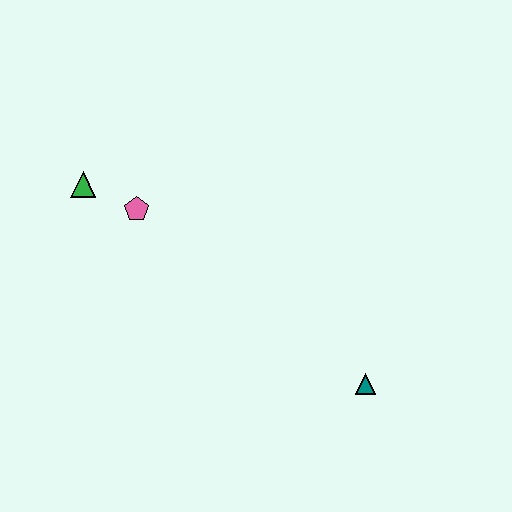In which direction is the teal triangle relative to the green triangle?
The teal triangle is to the right of the green triangle.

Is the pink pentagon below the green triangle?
Yes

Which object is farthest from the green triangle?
The teal triangle is farthest from the green triangle.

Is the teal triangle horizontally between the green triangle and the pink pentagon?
No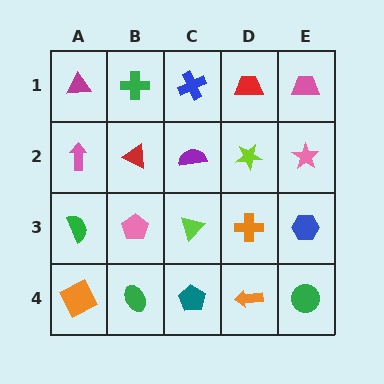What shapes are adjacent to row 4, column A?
A green semicircle (row 3, column A), a green ellipse (row 4, column B).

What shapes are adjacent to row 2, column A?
A magenta triangle (row 1, column A), a green semicircle (row 3, column A), a red triangle (row 2, column B).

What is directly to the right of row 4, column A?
A green ellipse.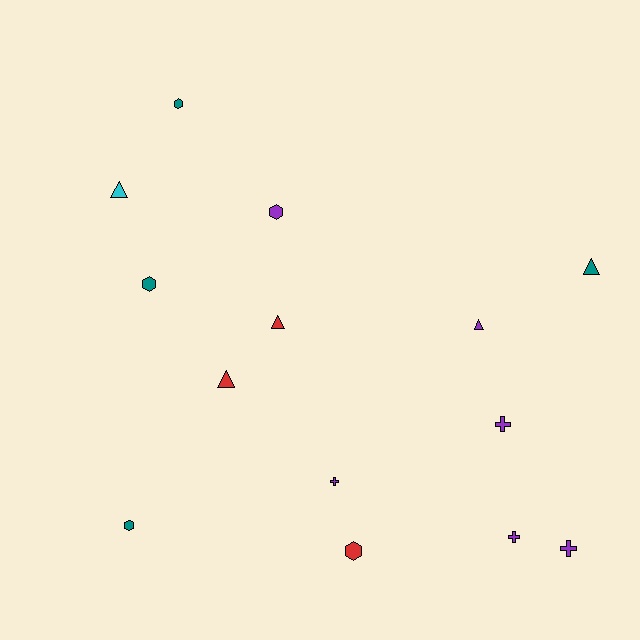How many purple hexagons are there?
There is 1 purple hexagon.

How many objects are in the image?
There are 14 objects.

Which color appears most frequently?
Purple, with 6 objects.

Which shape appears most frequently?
Triangle, with 5 objects.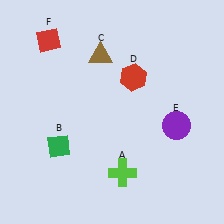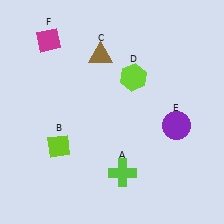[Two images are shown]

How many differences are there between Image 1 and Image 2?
There are 3 differences between the two images.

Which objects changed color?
B changed from green to lime. D changed from red to lime. F changed from red to magenta.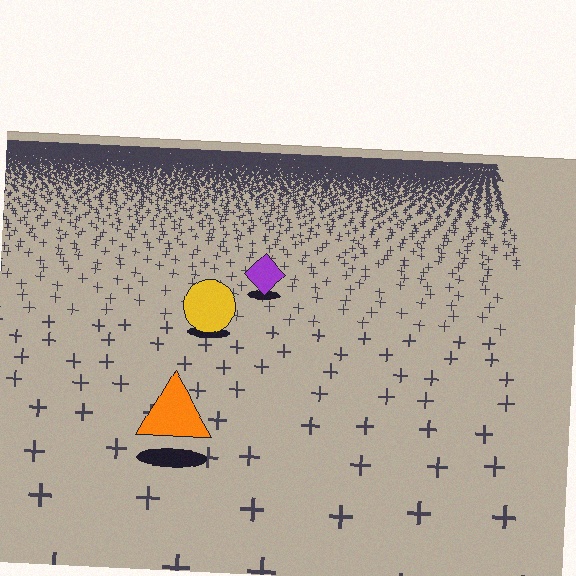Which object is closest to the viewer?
The orange triangle is closest. The texture marks near it are larger and more spread out.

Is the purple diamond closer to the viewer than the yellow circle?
No. The yellow circle is closer — you can tell from the texture gradient: the ground texture is coarser near it.